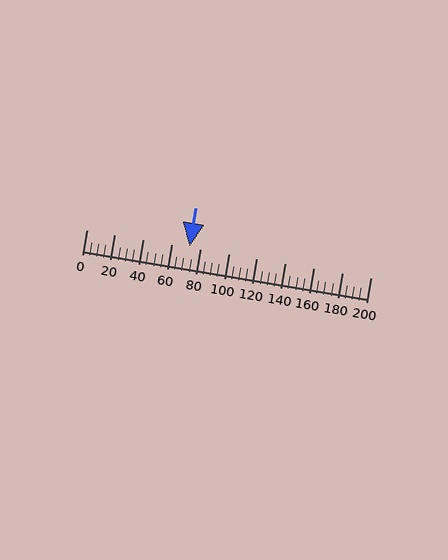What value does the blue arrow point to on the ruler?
The blue arrow points to approximately 72.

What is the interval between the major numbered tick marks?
The major tick marks are spaced 20 units apart.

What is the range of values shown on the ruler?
The ruler shows values from 0 to 200.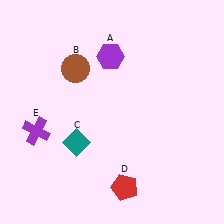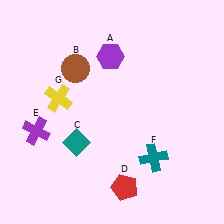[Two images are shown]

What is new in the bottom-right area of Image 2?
A teal cross (F) was added in the bottom-right area of Image 2.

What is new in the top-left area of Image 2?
A yellow cross (G) was added in the top-left area of Image 2.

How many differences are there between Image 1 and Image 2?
There are 2 differences between the two images.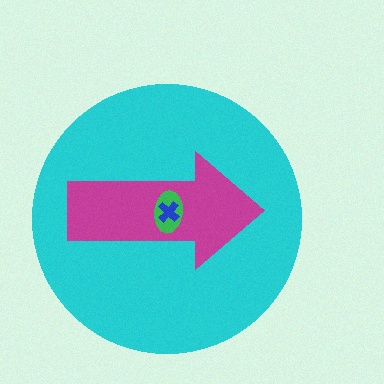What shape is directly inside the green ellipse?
The blue cross.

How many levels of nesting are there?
4.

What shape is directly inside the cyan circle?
The magenta arrow.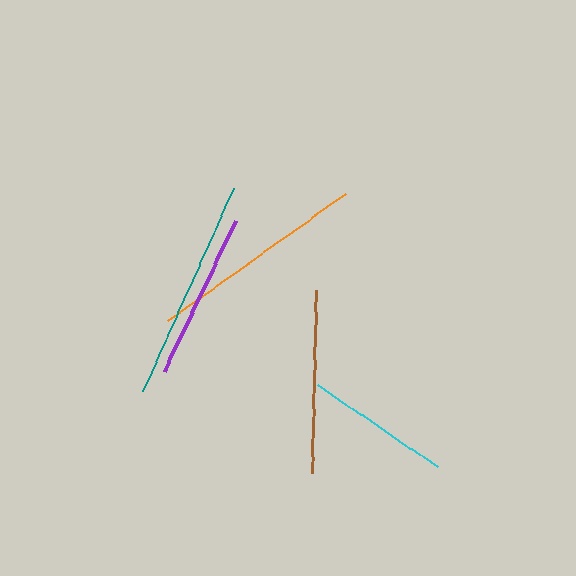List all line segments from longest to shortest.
From longest to shortest: teal, orange, brown, purple, cyan.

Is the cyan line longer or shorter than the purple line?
The purple line is longer than the cyan line.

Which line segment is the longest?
The teal line is the longest at approximately 222 pixels.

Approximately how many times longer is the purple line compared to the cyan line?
The purple line is approximately 1.2 times the length of the cyan line.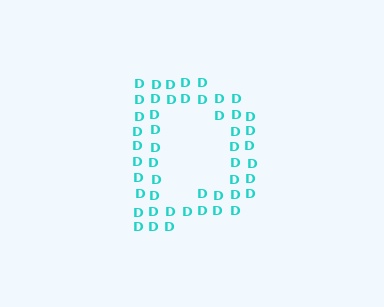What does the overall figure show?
The overall figure shows the letter D.